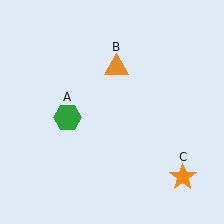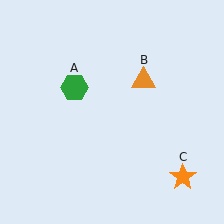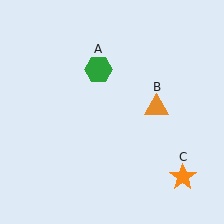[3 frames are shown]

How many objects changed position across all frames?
2 objects changed position: green hexagon (object A), orange triangle (object B).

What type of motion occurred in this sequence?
The green hexagon (object A), orange triangle (object B) rotated clockwise around the center of the scene.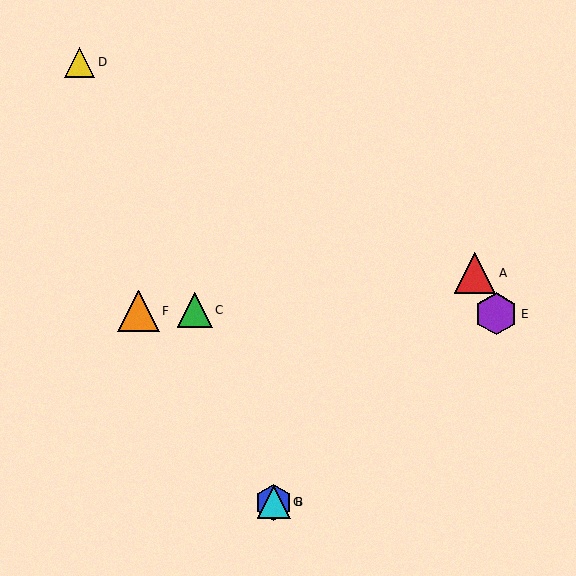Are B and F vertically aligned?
No, B is at x≈274 and F is at x≈138.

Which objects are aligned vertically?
Objects B, G are aligned vertically.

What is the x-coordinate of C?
Object C is at x≈195.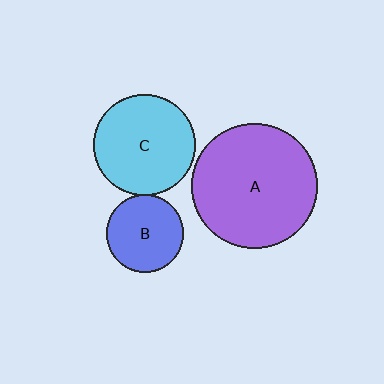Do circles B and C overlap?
Yes.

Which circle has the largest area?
Circle A (purple).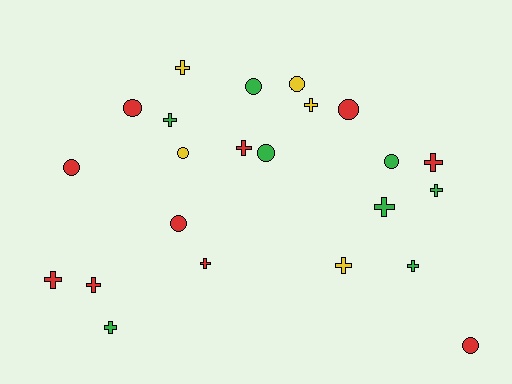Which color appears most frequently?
Red, with 10 objects.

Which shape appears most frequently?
Cross, with 13 objects.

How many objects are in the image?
There are 23 objects.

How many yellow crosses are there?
There are 3 yellow crosses.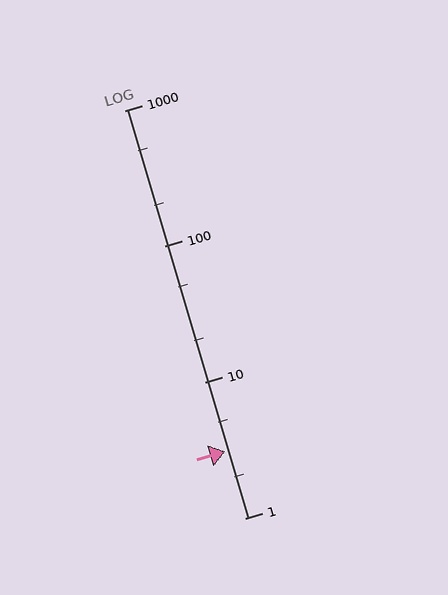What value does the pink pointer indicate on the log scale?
The pointer indicates approximately 3.1.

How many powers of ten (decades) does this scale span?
The scale spans 3 decades, from 1 to 1000.